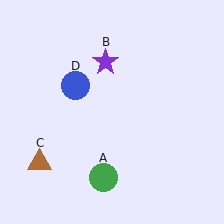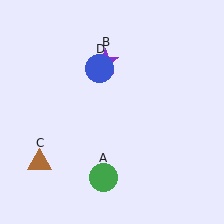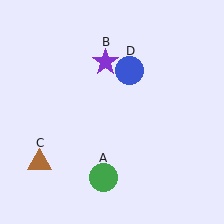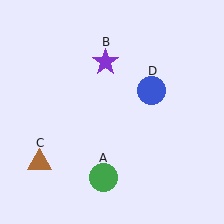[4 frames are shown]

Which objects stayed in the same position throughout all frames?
Green circle (object A) and purple star (object B) and brown triangle (object C) remained stationary.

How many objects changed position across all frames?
1 object changed position: blue circle (object D).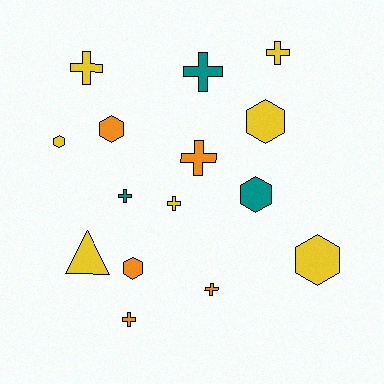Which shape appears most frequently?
Cross, with 8 objects.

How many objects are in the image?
There are 15 objects.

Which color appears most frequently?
Yellow, with 7 objects.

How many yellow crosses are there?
There are 3 yellow crosses.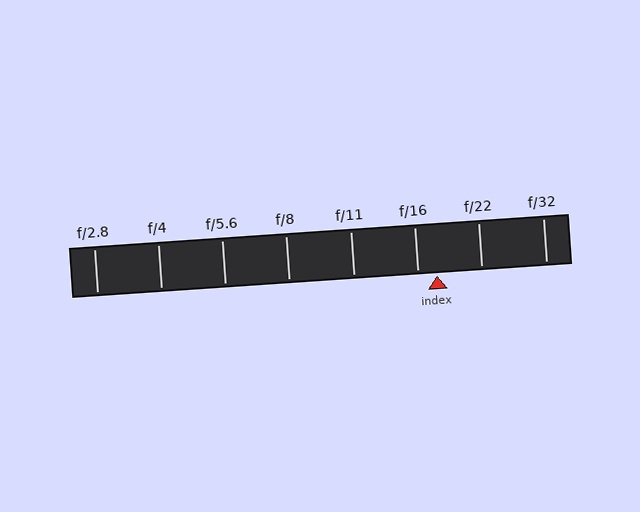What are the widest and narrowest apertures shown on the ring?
The widest aperture shown is f/2.8 and the narrowest is f/32.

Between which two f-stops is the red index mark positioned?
The index mark is between f/16 and f/22.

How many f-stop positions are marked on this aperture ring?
There are 8 f-stop positions marked.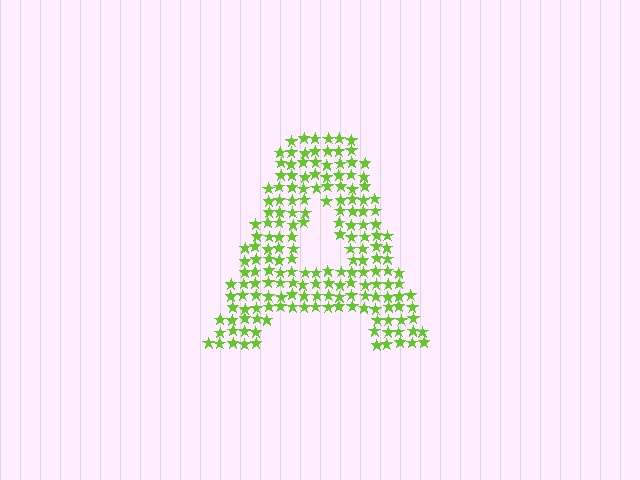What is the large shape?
The large shape is the letter A.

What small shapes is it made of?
It is made of small stars.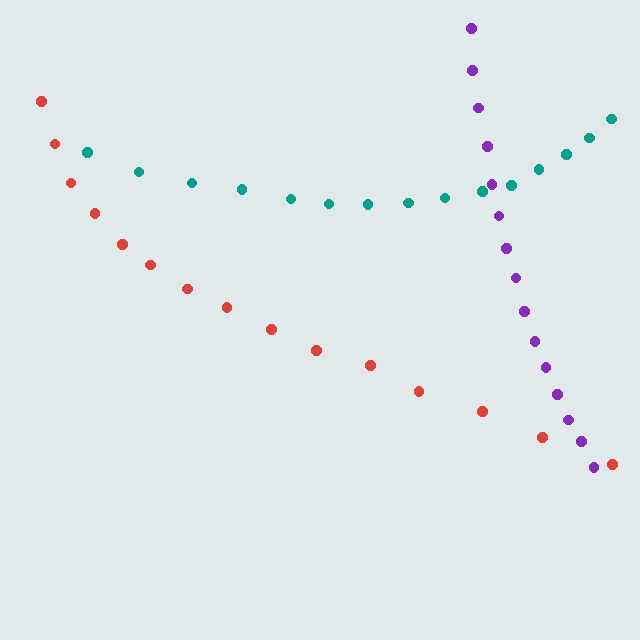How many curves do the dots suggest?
There are 3 distinct paths.